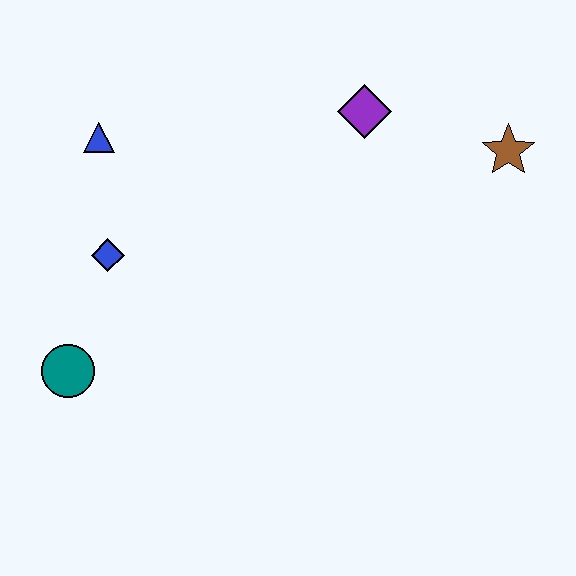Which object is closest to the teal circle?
The blue diamond is closest to the teal circle.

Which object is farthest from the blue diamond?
The brown star is farthest from the blue diamond.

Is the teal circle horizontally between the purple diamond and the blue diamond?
No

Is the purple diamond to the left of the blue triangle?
No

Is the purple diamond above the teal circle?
Yes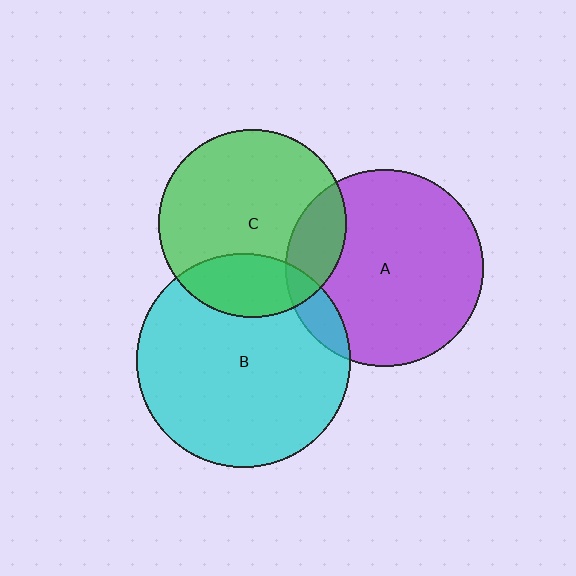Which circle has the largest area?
Circle B (cyan).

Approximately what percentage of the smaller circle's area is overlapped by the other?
Approximately 20%.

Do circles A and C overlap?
Yes.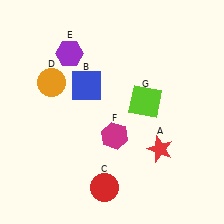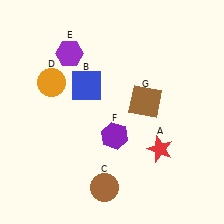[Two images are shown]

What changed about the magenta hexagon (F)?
In Image 1, F is magenta. In Image 2, it changed to purple.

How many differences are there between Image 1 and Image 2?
There are 3 differences between the two images.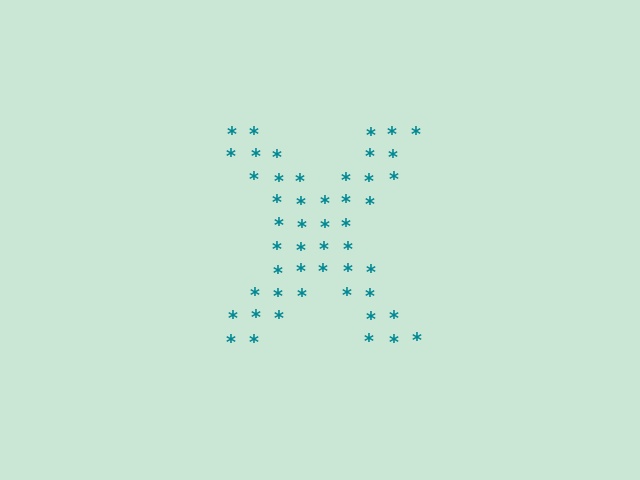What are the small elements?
The small elements are asterisks.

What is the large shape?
The large shape is the letter X.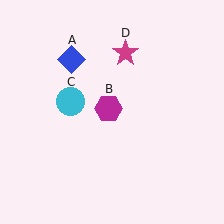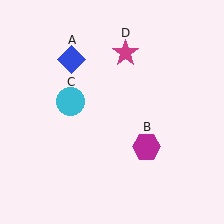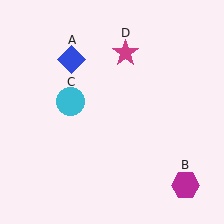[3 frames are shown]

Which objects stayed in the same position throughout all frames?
Blue diamond (object A) and cyan circle (object C) and magenta star (object D) remained stationary.